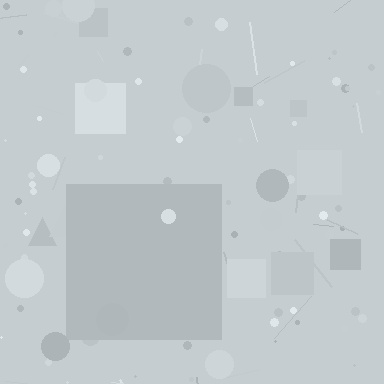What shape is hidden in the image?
A square is hidden in the image.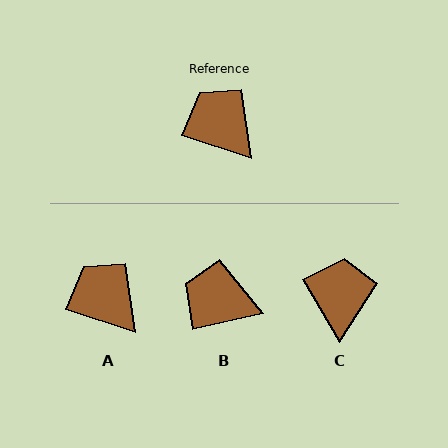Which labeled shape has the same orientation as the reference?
A.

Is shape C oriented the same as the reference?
No, it is off by about 41 degrees.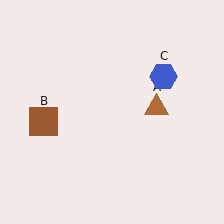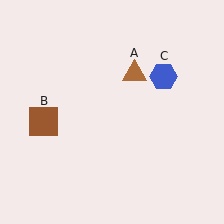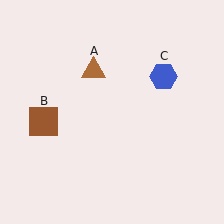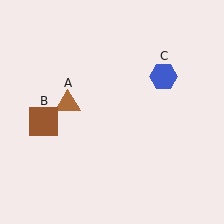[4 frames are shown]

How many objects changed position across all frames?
1 object changed position: brown triangle (object A).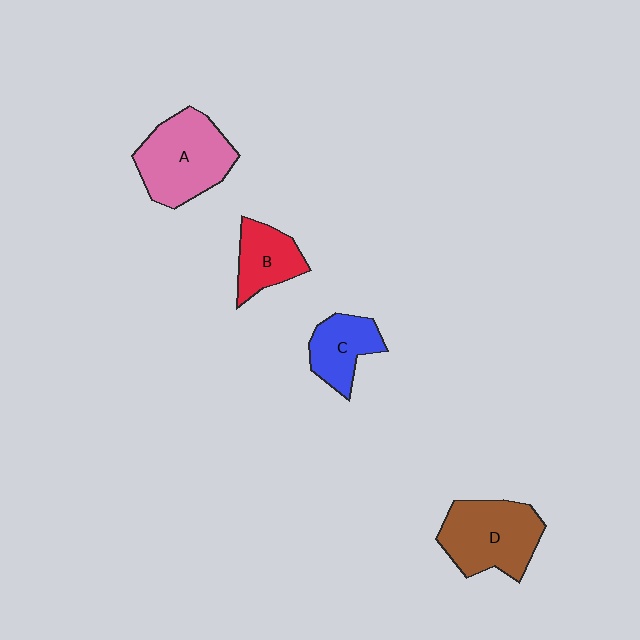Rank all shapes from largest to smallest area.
From largest to smallest: A (pink), D (brown), C (blue), B (red).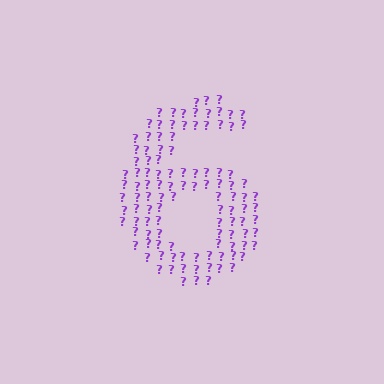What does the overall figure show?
The overall figure shows the digit 6.